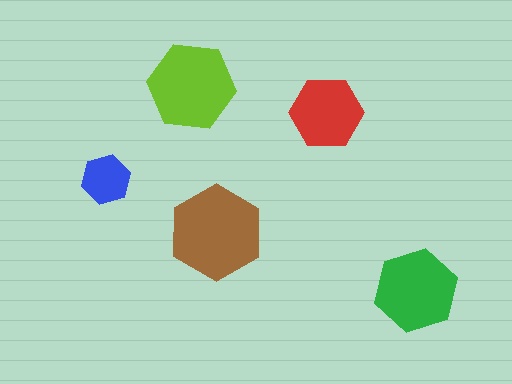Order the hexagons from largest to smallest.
the brown one, the lime one, the green one, the red one, the blue one.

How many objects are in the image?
There are 5 objects in the image.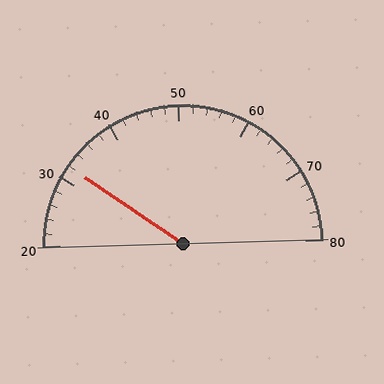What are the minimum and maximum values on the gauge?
The gauge ranges from 20 to 80.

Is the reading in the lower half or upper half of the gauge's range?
The reading is in the lower half of the range (20 to 80).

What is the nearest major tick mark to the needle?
The nearest major tick mark is 30.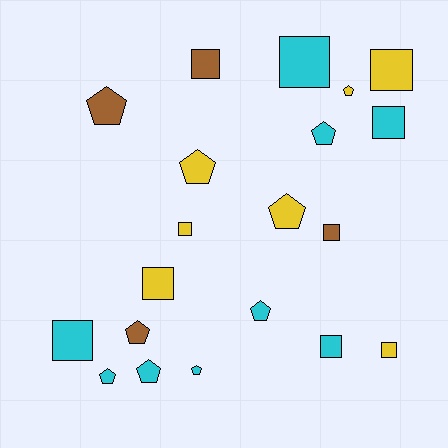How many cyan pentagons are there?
There are 5 cyan pentagons.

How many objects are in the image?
There are 20 objects.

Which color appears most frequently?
Cyan, with 9 objects.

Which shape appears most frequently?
Pentagon, with 10 objects.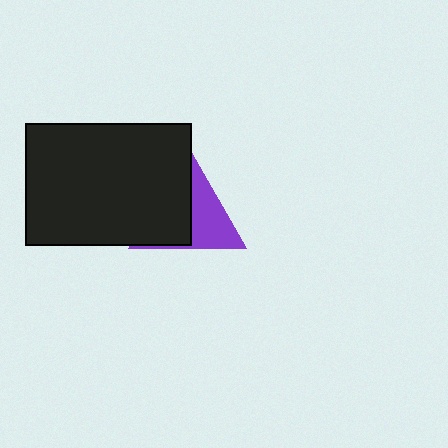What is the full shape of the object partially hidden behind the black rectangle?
The partially hidden object is a purple triangle.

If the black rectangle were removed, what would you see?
You would see the complete purple triangle.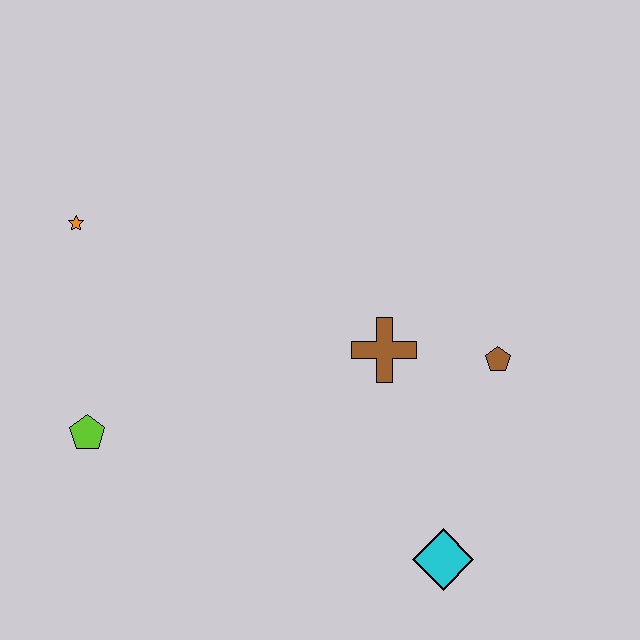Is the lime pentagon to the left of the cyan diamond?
Yes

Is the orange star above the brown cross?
Yes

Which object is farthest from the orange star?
The cyan diamond is farthest from the orange star.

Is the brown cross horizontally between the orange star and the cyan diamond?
Yes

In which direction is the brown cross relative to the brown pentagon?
The brown cross is to the left of the brown pentagon.